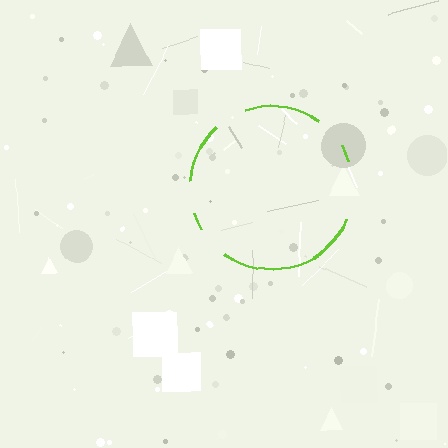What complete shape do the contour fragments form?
The contour fragments form a circle.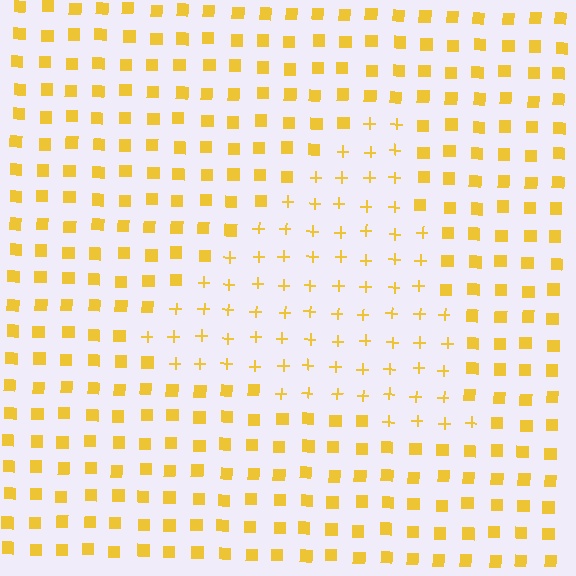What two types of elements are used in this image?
The image uses plus signs inside the triangle region and squares outside it.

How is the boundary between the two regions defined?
The boundary is defined by a change in element shape: plus signs inside vs. squares outside. All elements share the same color and spacing.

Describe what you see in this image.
The image is filled with small yellow elements arranged in a uniform grid. A triangle-shaped region contains plus signs, while the surrounding area contains squares. The boundary is defined purely by the change in element shape.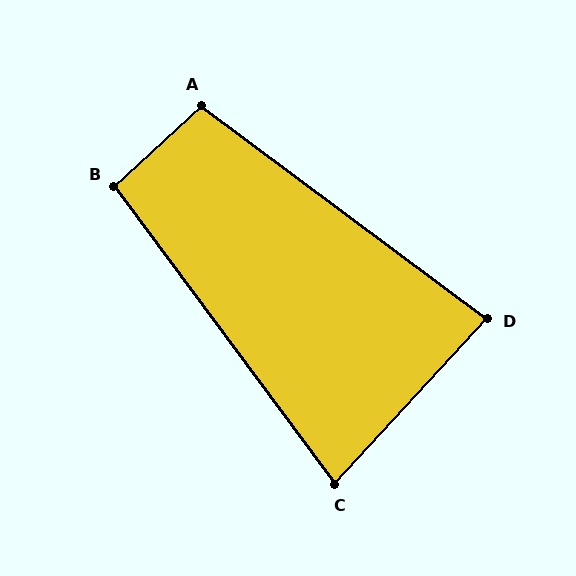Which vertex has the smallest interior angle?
C, at approximately 79 degrees.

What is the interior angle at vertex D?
Approximately 84 degrees (acute).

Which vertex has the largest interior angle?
A, at approximately 101 degrees.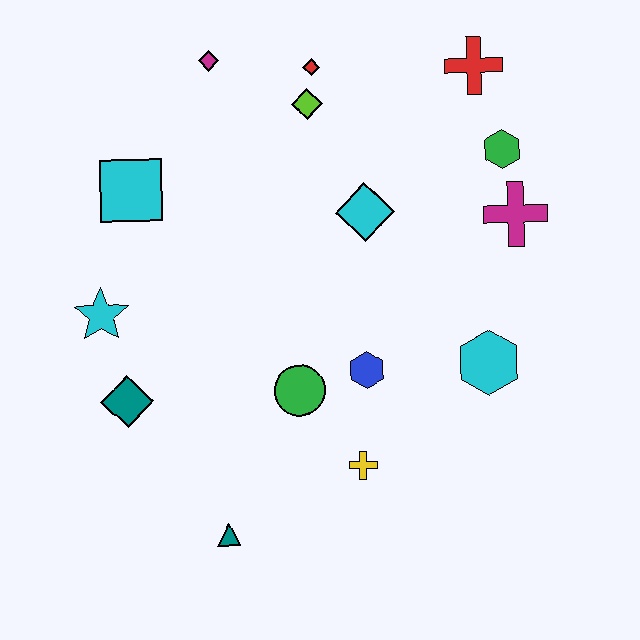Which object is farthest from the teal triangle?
The red cross is farthest from the teal triangle.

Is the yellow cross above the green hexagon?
No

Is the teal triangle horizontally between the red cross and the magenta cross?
No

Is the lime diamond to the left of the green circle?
No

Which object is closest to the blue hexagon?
The green circle is closest to the blue hexagon.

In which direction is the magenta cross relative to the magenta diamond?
The magenta cross is to the right of the magenta diamond.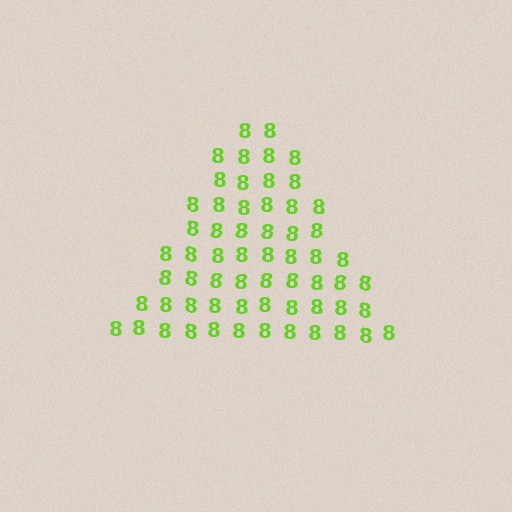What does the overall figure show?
The overall figure shows a triangle.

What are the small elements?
The small elements are digit 8's.